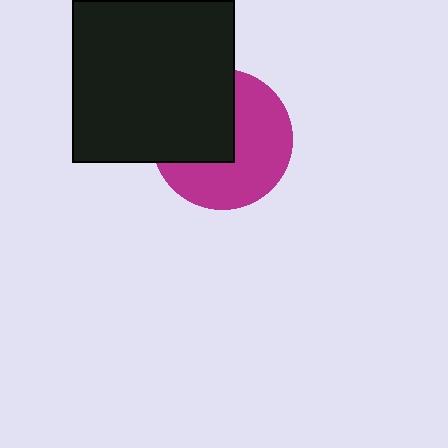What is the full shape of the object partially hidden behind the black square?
The partially hidden object is a magenta circle.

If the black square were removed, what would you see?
You would see the complete magenta circle.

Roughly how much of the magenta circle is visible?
About half of it is visible (roughly 57%).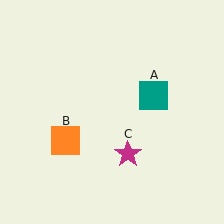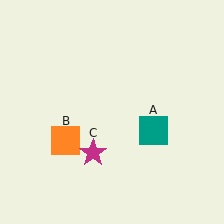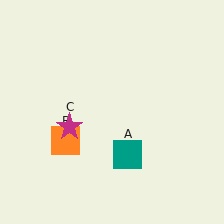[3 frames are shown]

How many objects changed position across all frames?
2 objects changed position: teal square (object A), magenta star (object C).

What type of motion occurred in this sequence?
The teal square (object A), magenta star (object C) rotated clockwise around the center of the scene.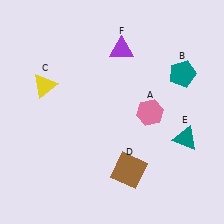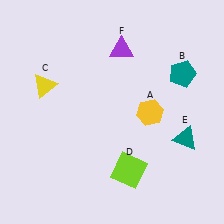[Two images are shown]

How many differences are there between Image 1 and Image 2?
There are 2 differences between the two images.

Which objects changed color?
A changed from pink to yellow. D changed from brown to lime.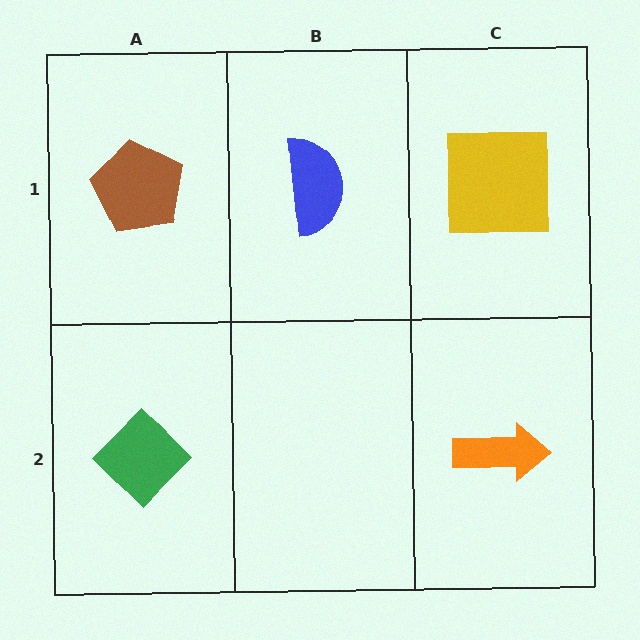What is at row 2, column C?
An orange arrow.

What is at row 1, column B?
A blue semicircle.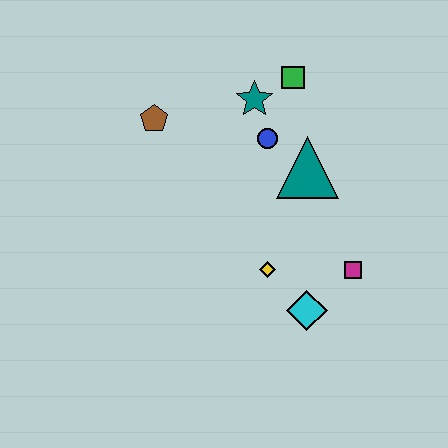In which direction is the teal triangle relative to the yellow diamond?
The teal triangle is above the yellow diamond.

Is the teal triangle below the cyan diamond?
No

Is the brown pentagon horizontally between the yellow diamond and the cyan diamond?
No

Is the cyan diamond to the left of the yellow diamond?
No